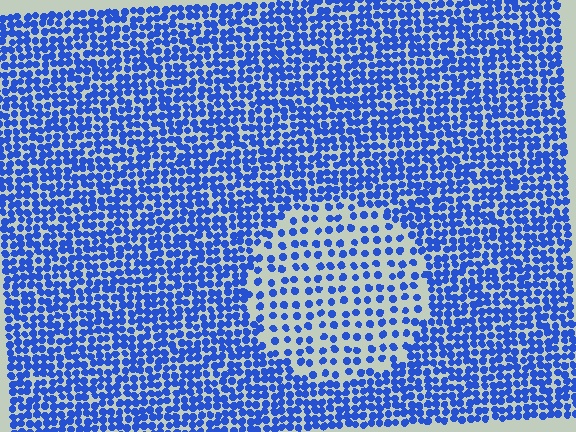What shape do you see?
I see a circle.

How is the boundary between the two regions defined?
The boundary is defined by a change in element density (approximately 2.1x ratio). All elements are the same color, size, and shape.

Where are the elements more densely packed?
The elements are more densely packed outside the circle boundary.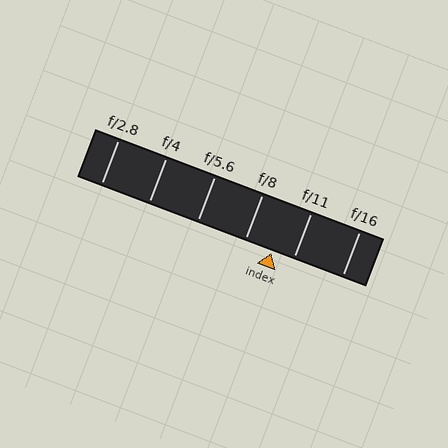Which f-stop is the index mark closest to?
The index mark is closest to f/11.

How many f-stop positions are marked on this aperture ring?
There are 6 f-stop positions marked.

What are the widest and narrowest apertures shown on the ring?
The widest aperture shown is f/2.8 and the narrowest is f/16.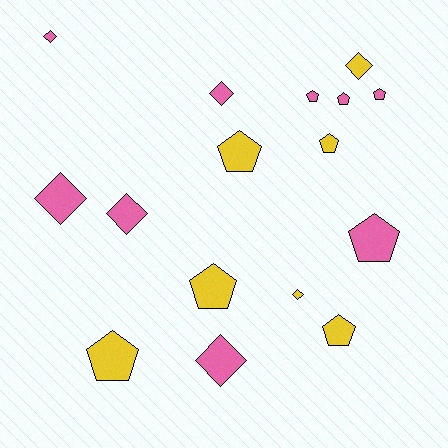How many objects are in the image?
There are 16 objects.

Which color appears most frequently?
Pink, with 9 objects.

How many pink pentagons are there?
There are 4 pink pentagons.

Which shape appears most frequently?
Pentagon, with 9 objects.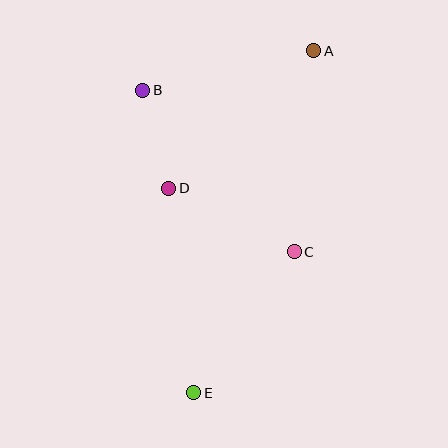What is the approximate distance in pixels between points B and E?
The distance between B and E is approximately 306 pixels.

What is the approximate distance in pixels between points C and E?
The distance between C and E is approximately 173 pixels.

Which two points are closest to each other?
Points B and D are closest to each other.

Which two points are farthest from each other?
Points A and E are farthest from each other.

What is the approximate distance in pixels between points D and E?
The distance between D and E is approximately 206 pixels.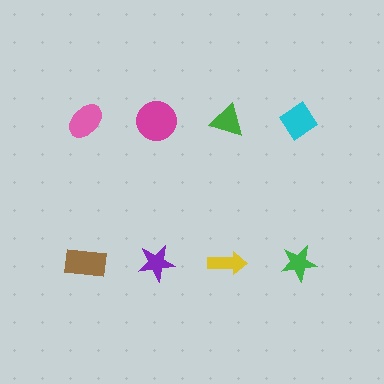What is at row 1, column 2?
A magenta circle.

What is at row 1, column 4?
A cyan diamond.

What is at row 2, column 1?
A brown rectangle.